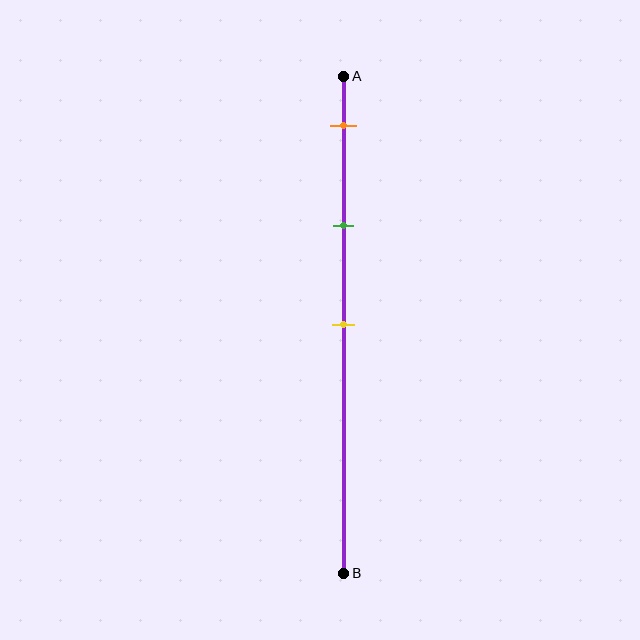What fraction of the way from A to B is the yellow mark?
The yellow mark is approximately 50% (0.5) of the way from A to B.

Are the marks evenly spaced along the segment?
Yes, the marks are approximately evenly spaced.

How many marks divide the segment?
There are 3 marks dividing the segment.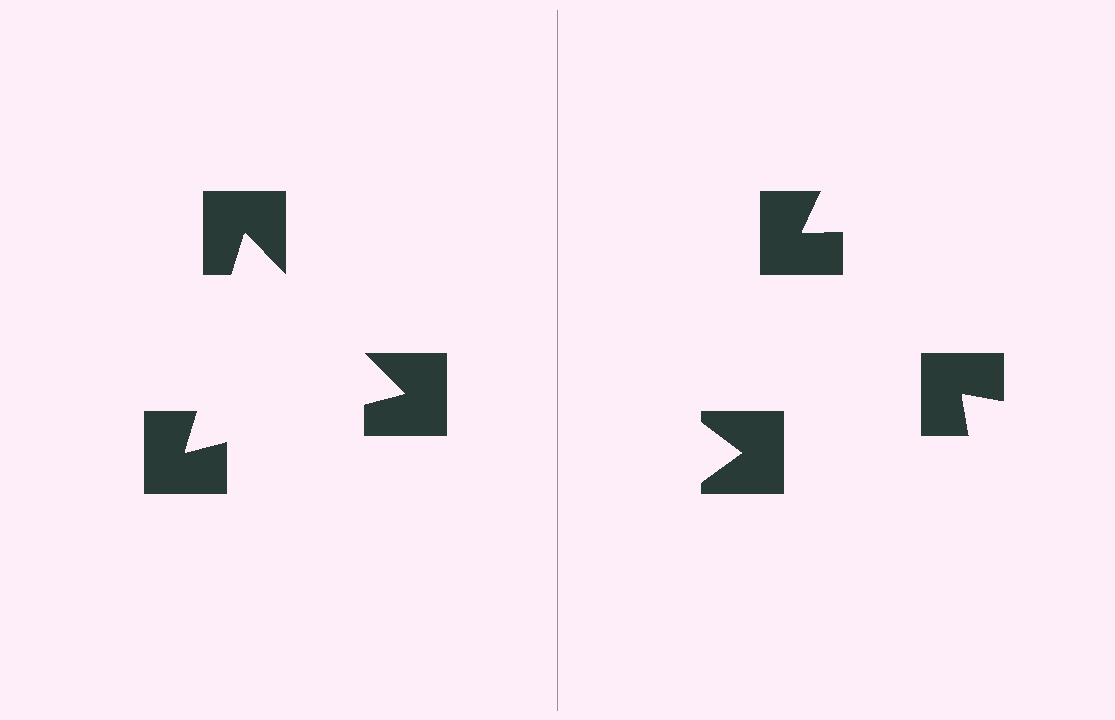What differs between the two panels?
The notched squares are positioned identically on both sides; only the wedge orientations differ. On the left they align to a triangle; on the right they are misaligned.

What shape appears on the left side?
An illusory triangle.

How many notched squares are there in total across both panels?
6 — 3 on each side.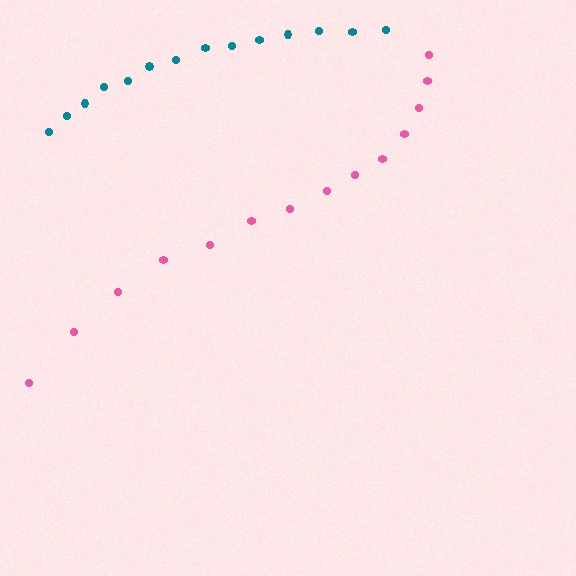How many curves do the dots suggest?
There are 2 distinct paths.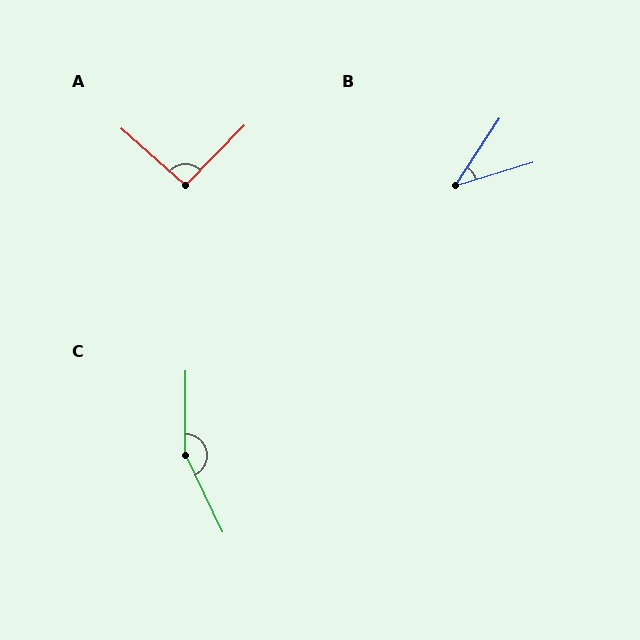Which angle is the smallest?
B, at approximately 40 degrees.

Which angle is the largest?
C, at approximately 154 degrees.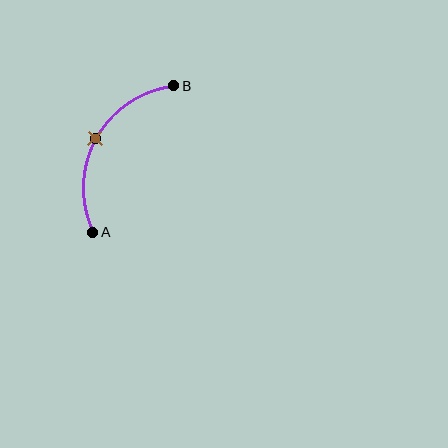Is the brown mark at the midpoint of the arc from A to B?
Yes. The brown mark lies on the arc at equal arc-length from both A and B — it is the arc midpoint.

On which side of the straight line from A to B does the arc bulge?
The arc bulges to the left of the straight line connecting A and B.